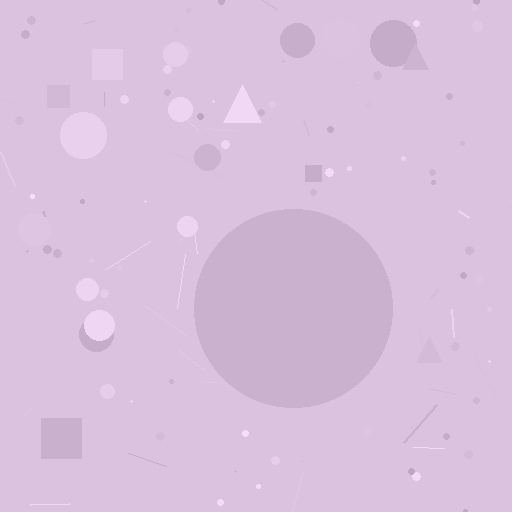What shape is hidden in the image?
A circle is hidden in the image.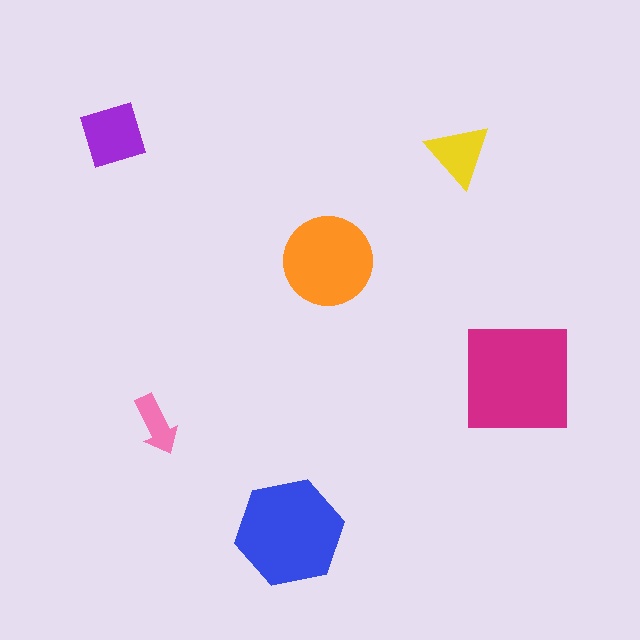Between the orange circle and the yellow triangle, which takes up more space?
The orange circle.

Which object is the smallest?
The pink arrow.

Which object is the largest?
The magenta square.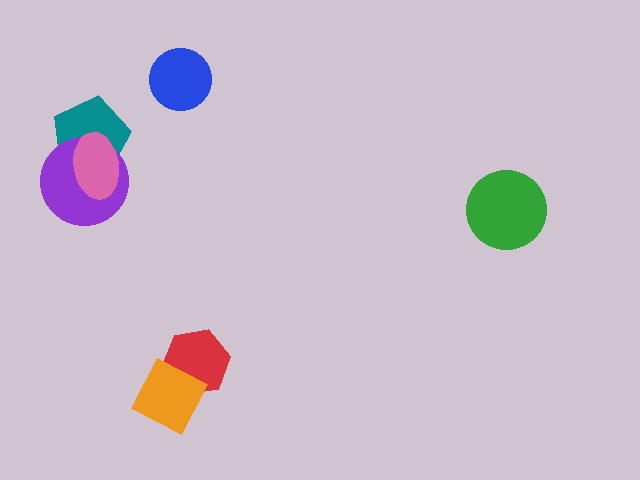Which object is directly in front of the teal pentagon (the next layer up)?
The purple circle is directly in front of the teal pentagon.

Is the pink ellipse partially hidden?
No, no other shape covers it.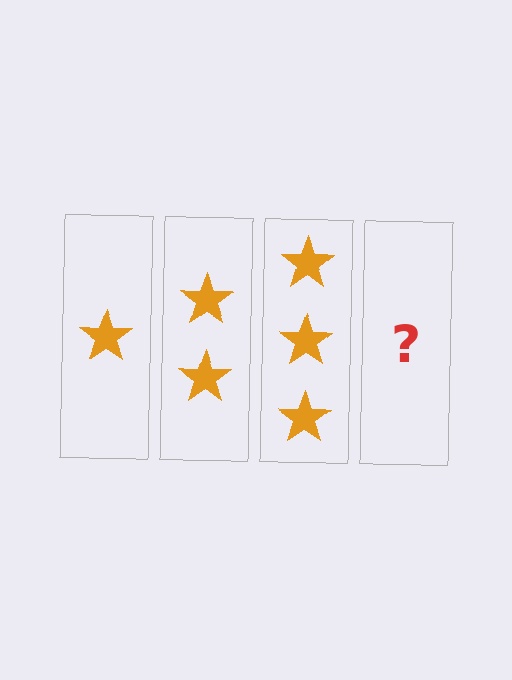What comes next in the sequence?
The next element should be 4 stars.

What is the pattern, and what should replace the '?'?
The pattern is that each step adds one more star. The '?' should be 4 stars.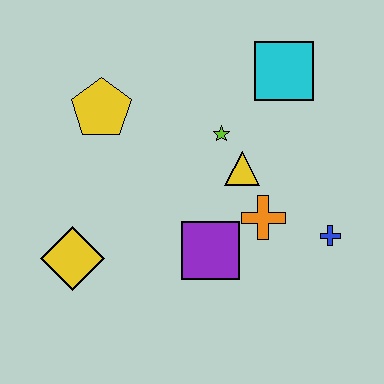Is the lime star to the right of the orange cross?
No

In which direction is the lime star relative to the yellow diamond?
The lime star is to the right of the yellow diamond.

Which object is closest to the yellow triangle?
The lime star is closest to the yellow triangle.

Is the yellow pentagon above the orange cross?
Yes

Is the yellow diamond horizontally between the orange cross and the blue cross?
No